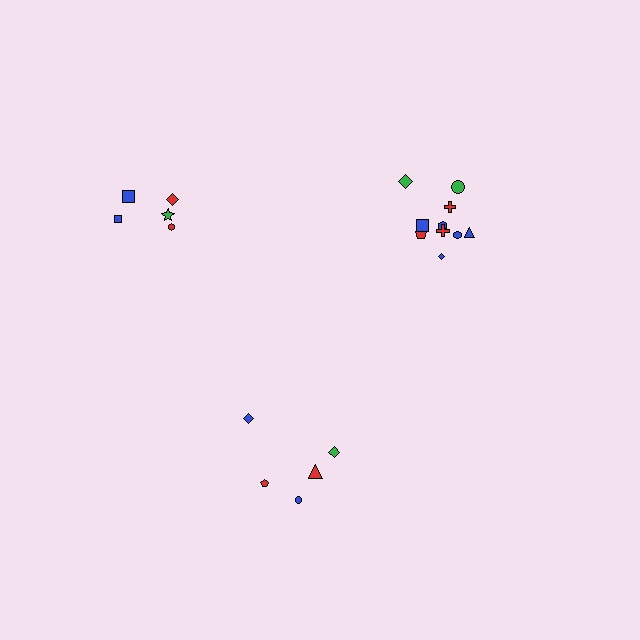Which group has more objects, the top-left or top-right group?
The top-right group.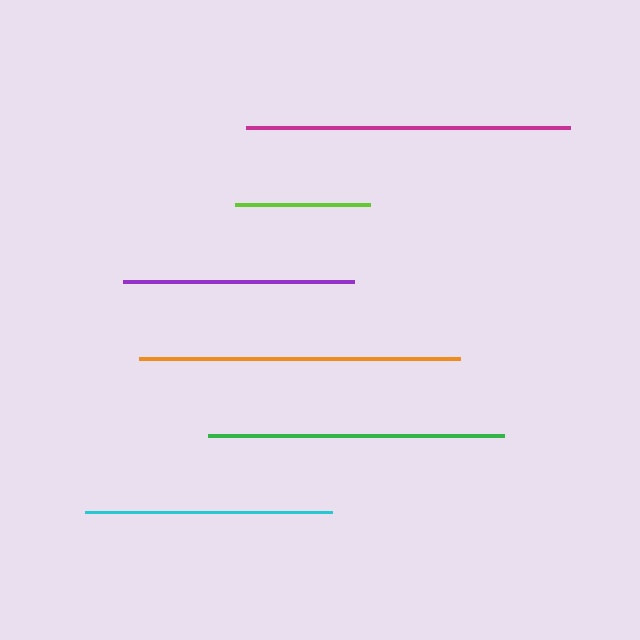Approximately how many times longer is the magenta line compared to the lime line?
The magenta line is approximately 2.4 times the length of the lime line.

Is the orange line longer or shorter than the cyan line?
The orange line is longer than the cyan line.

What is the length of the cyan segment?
The cyan segment is approximately 247 pixels long.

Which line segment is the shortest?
The lime line is the shortest at approximately 135 pixels.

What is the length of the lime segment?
The lime segment is approximately 135 pixels long.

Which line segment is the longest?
The magenta line is the longest at approximately 323 pixels.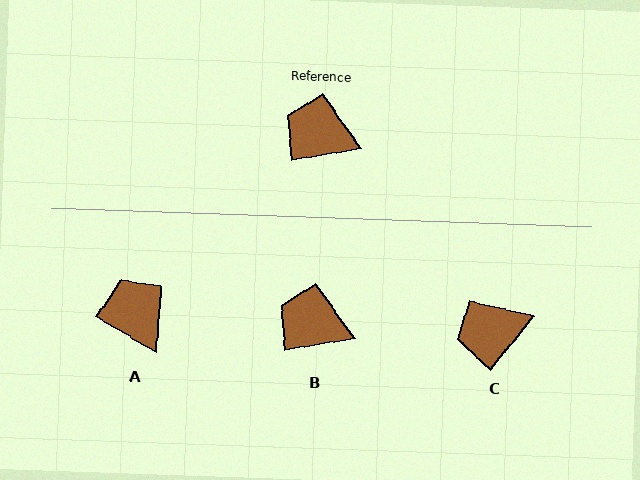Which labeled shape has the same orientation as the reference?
B.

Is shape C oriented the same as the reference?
No, it is off by about 42 degrees.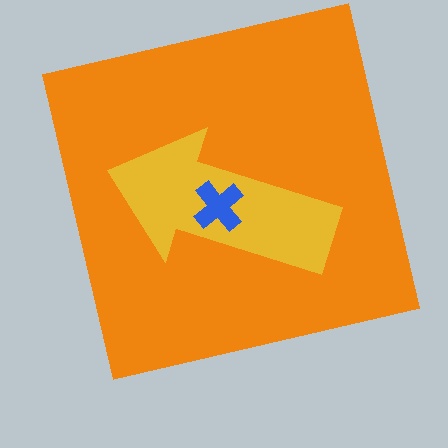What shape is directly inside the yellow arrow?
The blue cross.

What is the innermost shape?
The blue cross.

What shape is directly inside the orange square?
The yellow arrow.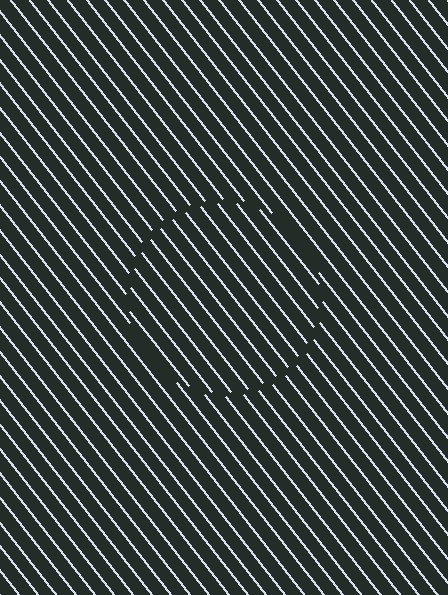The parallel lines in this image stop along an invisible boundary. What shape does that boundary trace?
An illusory circle. The interior of the shape contains the same grating, shifted by half a period — the contour is defined by the phase discontinuity where line-ends from the inner and outer gratings abut.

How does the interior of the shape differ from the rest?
The interior of the shape contains the same grating, shifted by half a period — the contour is defined by the phase discontinuity where line-ends from the inner and outer gratings abut.